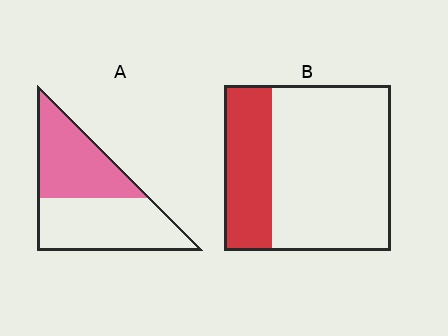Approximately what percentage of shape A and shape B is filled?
A is approximately 45% and B is approximately 30%.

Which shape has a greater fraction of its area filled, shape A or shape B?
Shape A.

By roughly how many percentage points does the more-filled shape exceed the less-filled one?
By roughly 20 percentage points (A over B).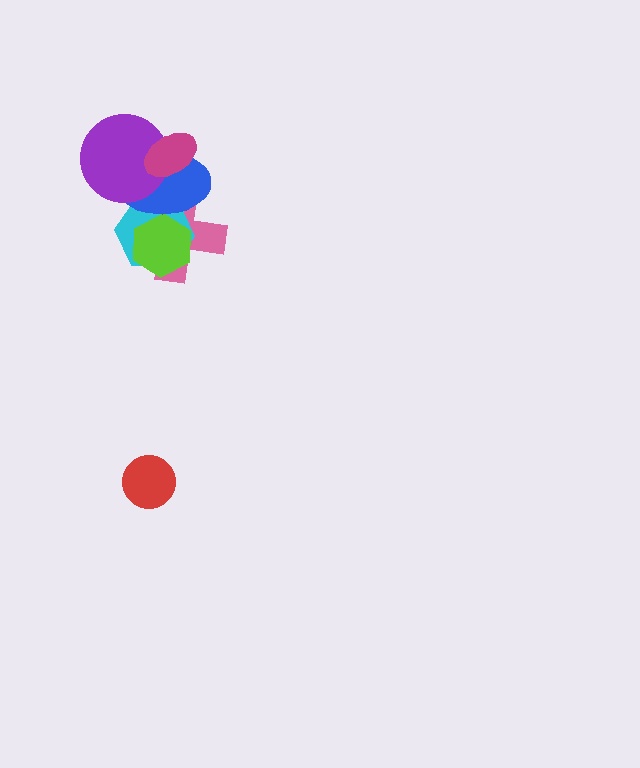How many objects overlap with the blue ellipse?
5 objects overlap with the blue ellipse.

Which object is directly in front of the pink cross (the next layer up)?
The cyan hexagon is directly in front of the pink cross.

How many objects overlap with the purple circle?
2 objects overlap with the purple circle.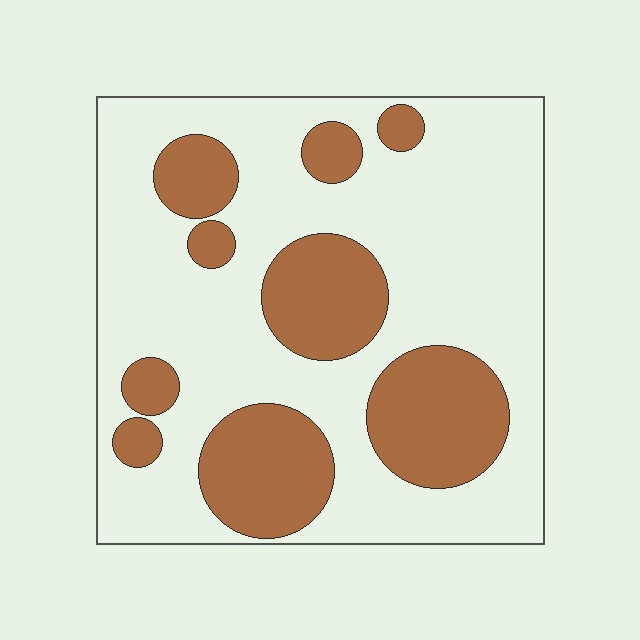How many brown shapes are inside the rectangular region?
9.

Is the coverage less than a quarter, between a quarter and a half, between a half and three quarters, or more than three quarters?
Between a quarter and a half.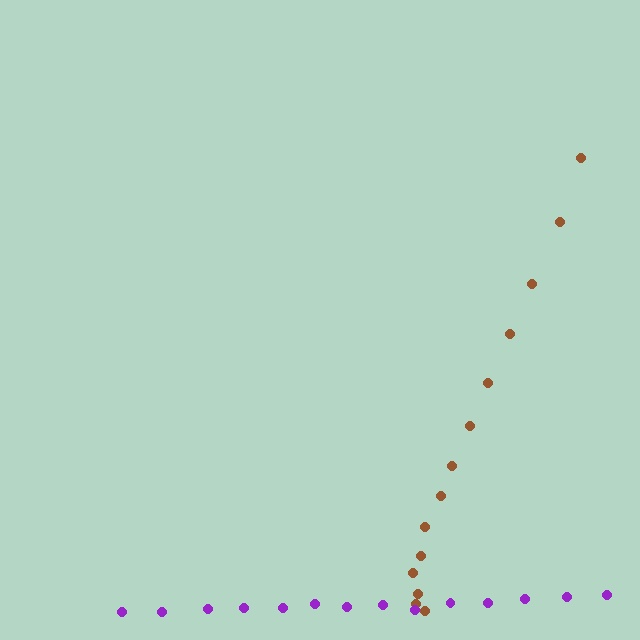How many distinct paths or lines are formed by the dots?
There are 2 distinct paths.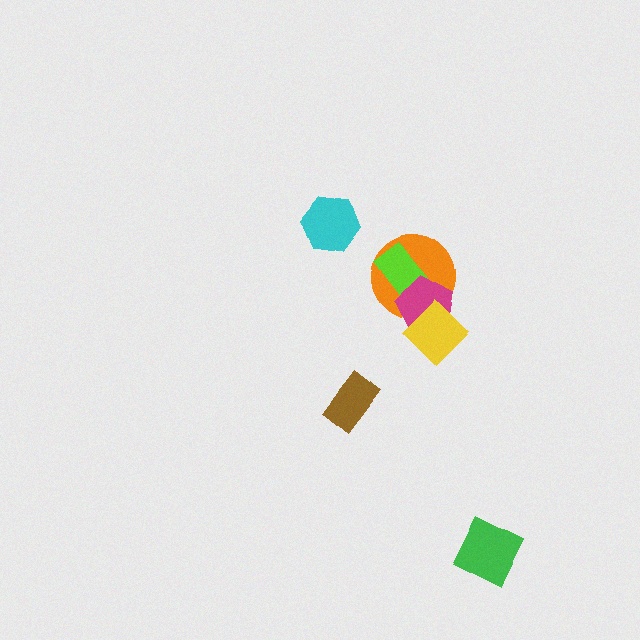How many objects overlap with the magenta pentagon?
3 objects overlap with the magenta pentagon.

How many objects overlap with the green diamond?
0 objects overlap with the green diamond.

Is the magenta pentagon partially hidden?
Yes, it is partially covered by another shape.